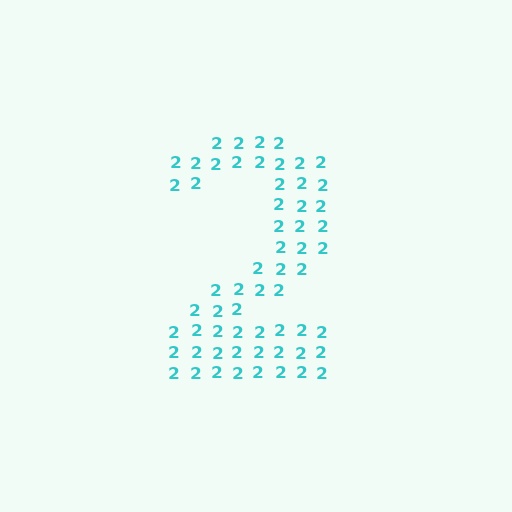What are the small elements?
The small elements are digit 2's.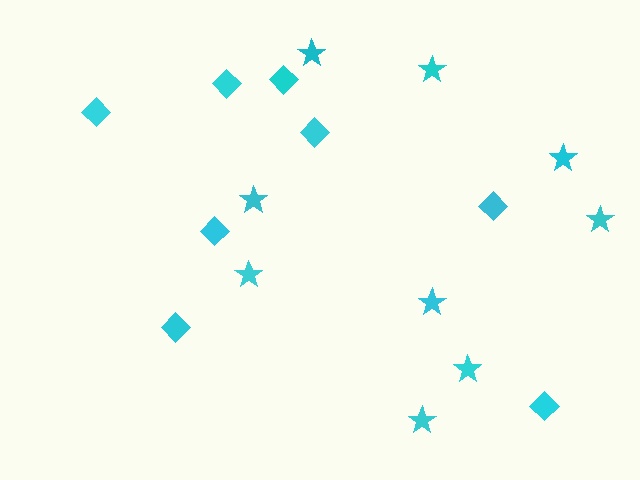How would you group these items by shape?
There are 2 groups: one group of diamonds (8) and one group of stars (9).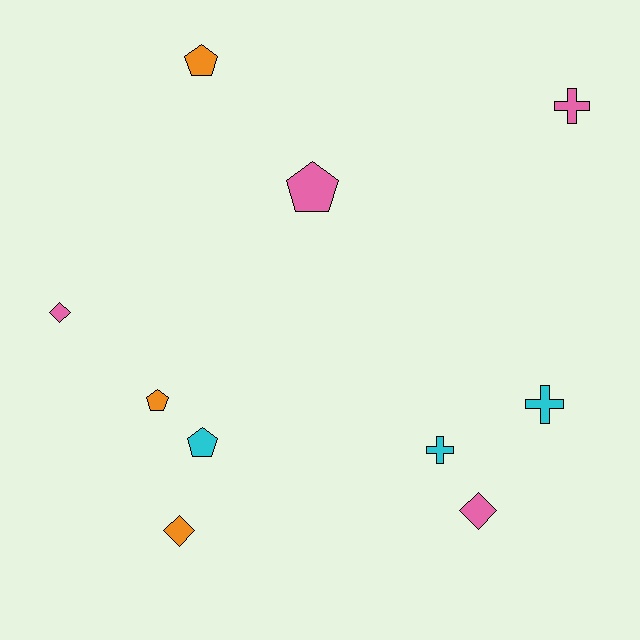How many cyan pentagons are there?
There is 1 cyan pentagon.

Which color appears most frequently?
Pink, with 4 objects.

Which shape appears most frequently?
Pentagon, with 4 objects.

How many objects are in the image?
There are 10 objects.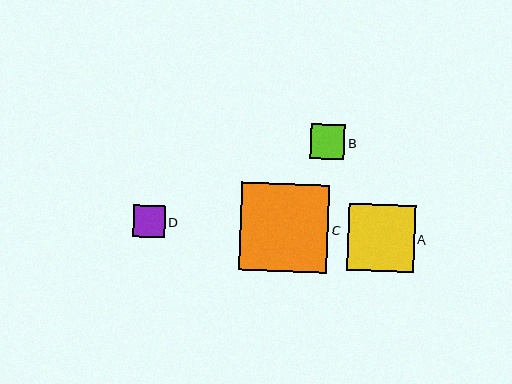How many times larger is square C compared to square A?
Square C is approximately 1.3 times the size of square A.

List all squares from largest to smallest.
From largest to smallest: C, A, B, D.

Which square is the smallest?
Square D is the smallest with a size of approximately 32 pixels.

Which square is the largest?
Square C is the largest with a size of approximately 88 pixels.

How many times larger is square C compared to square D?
Square C is approximately 2.8 times the size of square D.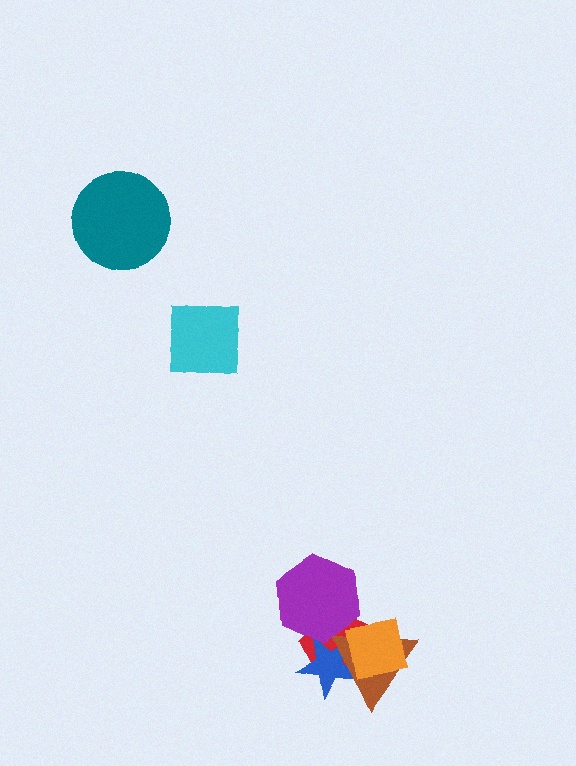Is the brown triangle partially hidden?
Yes, it is partially covered by another shape.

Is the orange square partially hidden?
No, no other shape covers it.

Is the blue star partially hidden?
Yes, it is partially covered by another shape.